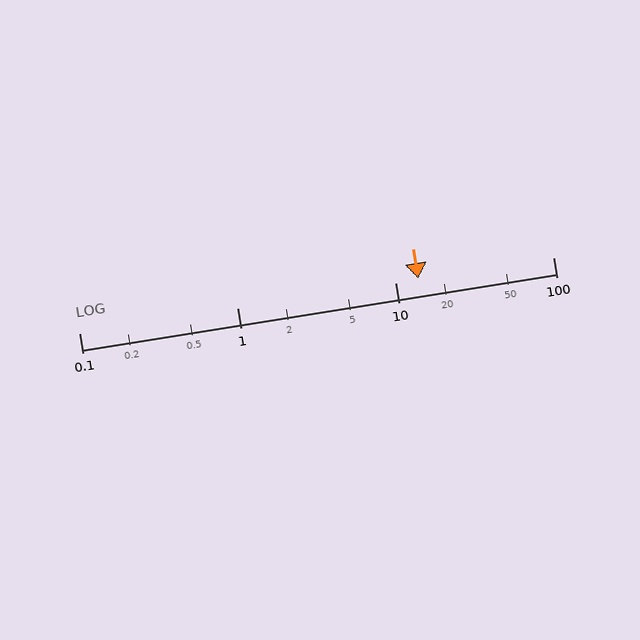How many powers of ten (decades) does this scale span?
The scale spans 3 decades, from 0.1 to 100.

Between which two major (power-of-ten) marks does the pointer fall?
The pointer is between 10 and 100.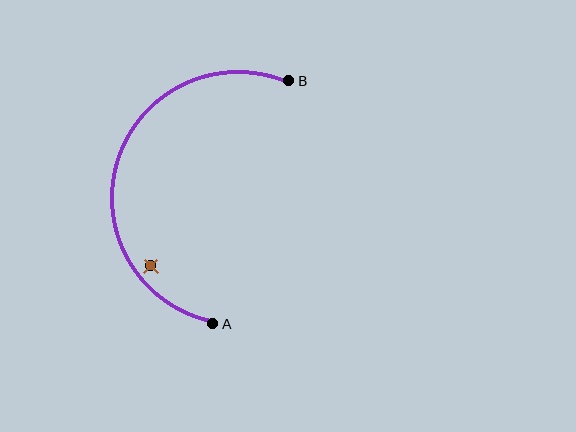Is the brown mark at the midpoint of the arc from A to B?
No — the brown mark does not lie on the arc at all. It sits slightly inside the curve.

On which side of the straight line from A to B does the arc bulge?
The arc bulges to the left of the straight line connecting A and B.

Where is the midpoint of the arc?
The arc midpoint is the point on the curve farthest from the straight line joining A and B. It sits to the left of that line.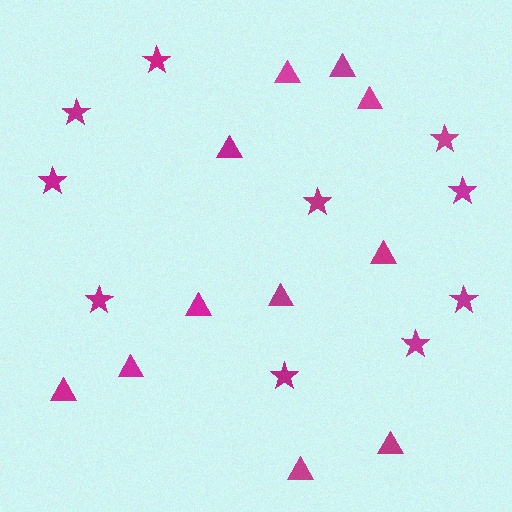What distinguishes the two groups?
There are 2 groups: one group of triangles (11) and one group of stars (10).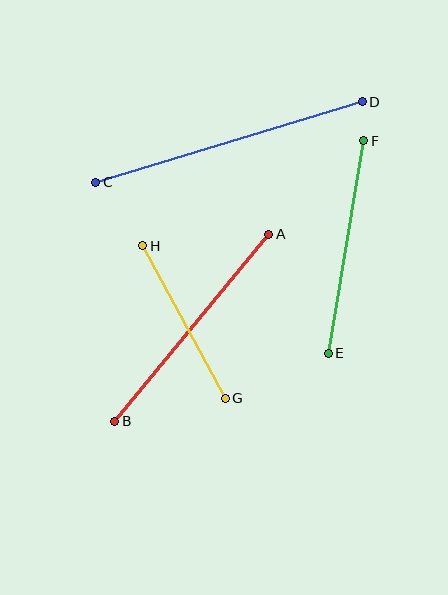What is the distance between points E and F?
The distance is approximately 216 pixels.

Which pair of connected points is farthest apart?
Points C and D are farthest apart.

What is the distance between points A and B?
The distance is approximately 242 pixels.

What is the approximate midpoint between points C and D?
The midpoint is at approximately (229, 142) pixels.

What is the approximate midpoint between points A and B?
The midpoint is at approximately (192, 328) pixels.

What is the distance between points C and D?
The distance is approximately 278 pixels.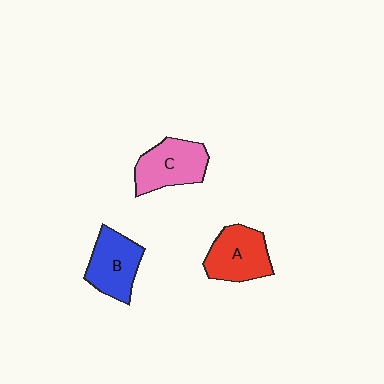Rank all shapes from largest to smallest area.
From largest to smallest: C (pink), A (red), B (blue).